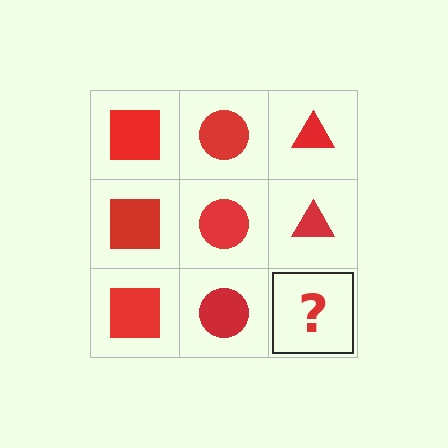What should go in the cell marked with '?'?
The missing cell should contain a red triangle.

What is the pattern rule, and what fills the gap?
The rule is that each column has a consistent shape. The gap should be filled with a red triangle.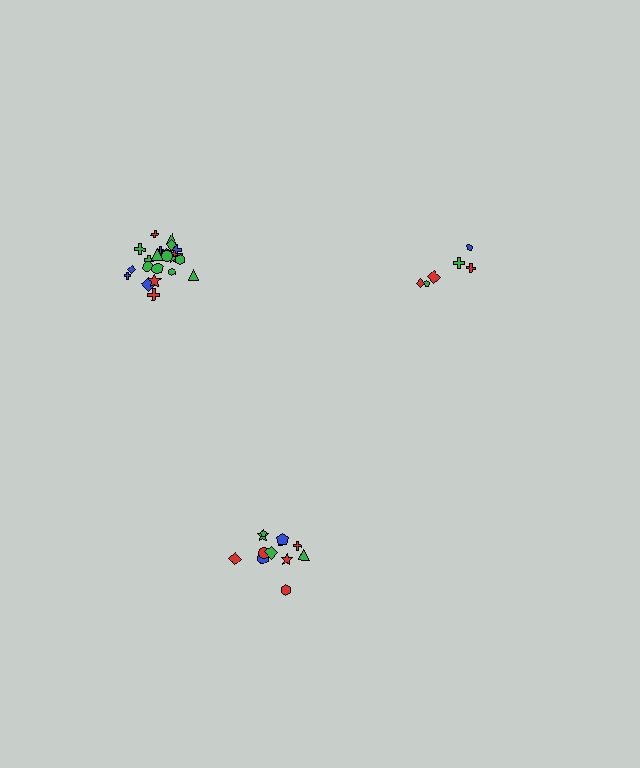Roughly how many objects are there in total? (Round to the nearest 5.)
Roughly 45 objects in total.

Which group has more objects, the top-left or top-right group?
The top-left group.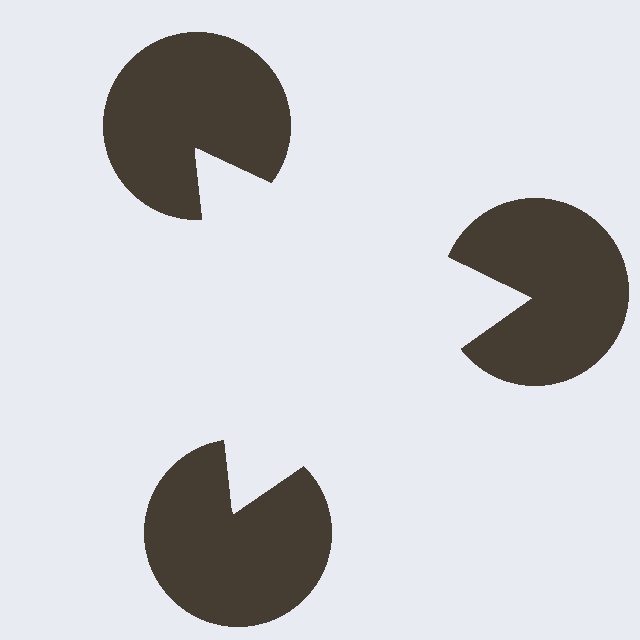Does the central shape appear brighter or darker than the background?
It typically appears slightly brighter than the background, even though no actual brightness change is drawn.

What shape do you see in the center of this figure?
An illusory triangle — its edges are inferred from the aligned wedge cuts in the pac-man discs, not physically drawn.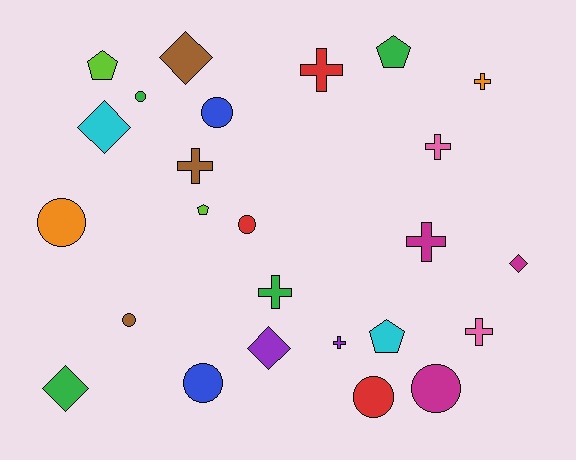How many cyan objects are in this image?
There are 2 cyan objects.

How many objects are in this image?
There are 25 objects.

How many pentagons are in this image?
There are 4 pentagons.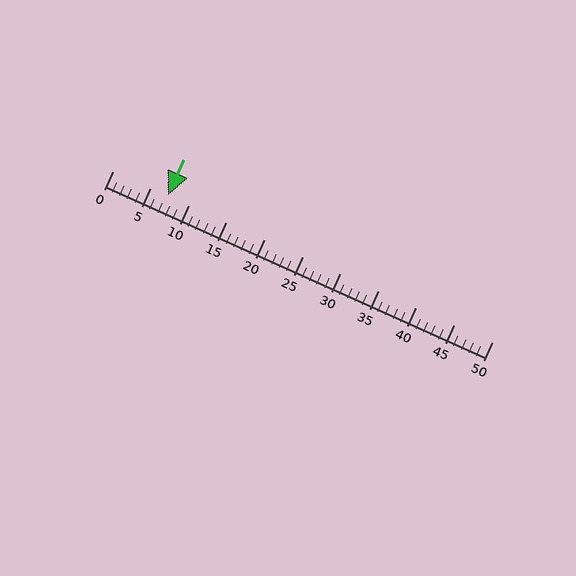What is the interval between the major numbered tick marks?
The major tick marks are spaced 5 units apart.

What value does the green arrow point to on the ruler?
The green arrow points to approximately 7.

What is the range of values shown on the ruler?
The ruler shows values from 0 to 50.